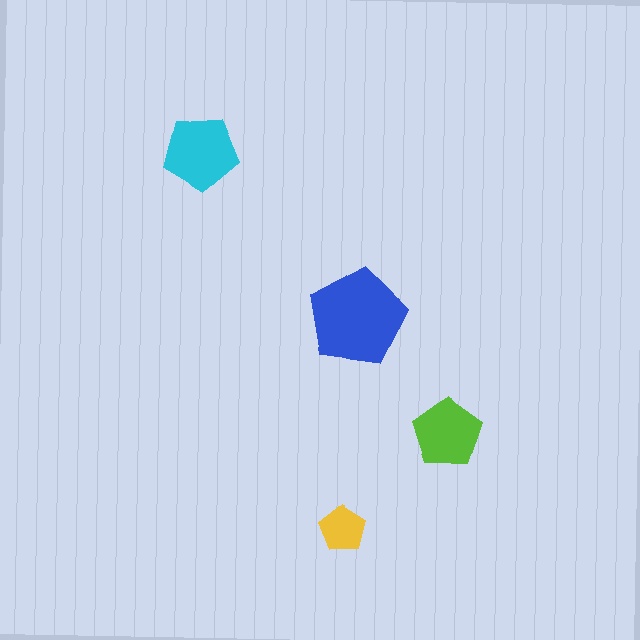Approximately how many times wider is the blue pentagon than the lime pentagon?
About 1.5 times wider.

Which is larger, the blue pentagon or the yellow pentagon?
The blue one.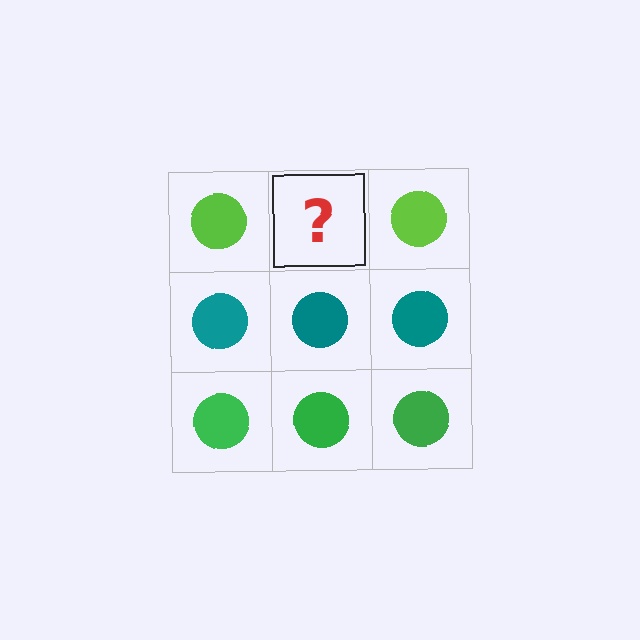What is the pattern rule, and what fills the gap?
The rule is that each row has a consistent color. The gap should be filled with a lime circle.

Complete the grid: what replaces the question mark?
The question mark should be replaced with a lime circle.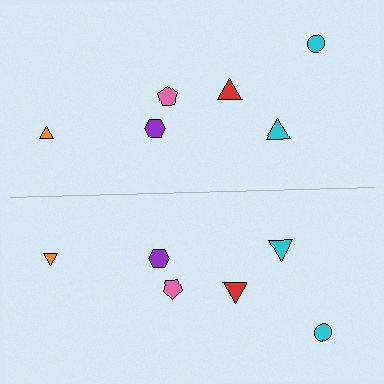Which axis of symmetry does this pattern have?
The pattern has a horizontal axis of symmetry running through the center of the image.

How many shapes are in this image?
There are 12 shapes in this image.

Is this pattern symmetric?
Yes, this pattern has bilateral (reflection) symmetry.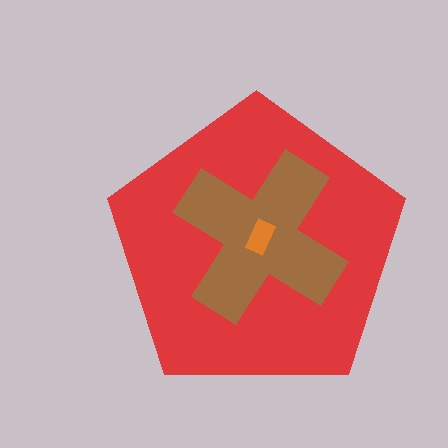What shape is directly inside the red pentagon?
The brown cross.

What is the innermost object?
The orange rectangle.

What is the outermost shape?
The red pentagon.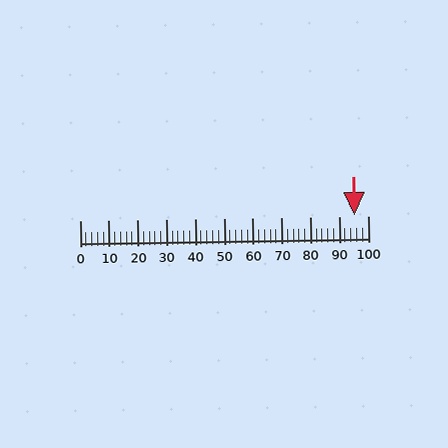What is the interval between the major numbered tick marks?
The major tick marks are spaced 10 units apart.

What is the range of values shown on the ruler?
The ruler shows values from 0 to 100.